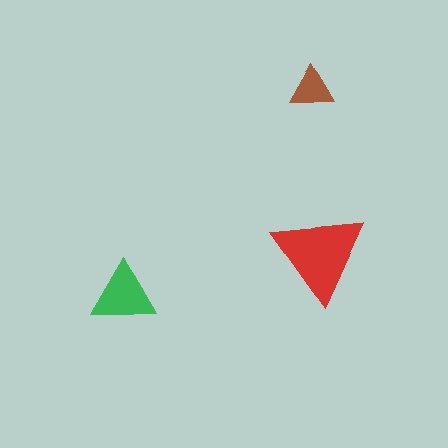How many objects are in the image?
There are 3 objects in the image.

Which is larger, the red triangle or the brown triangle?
The red one.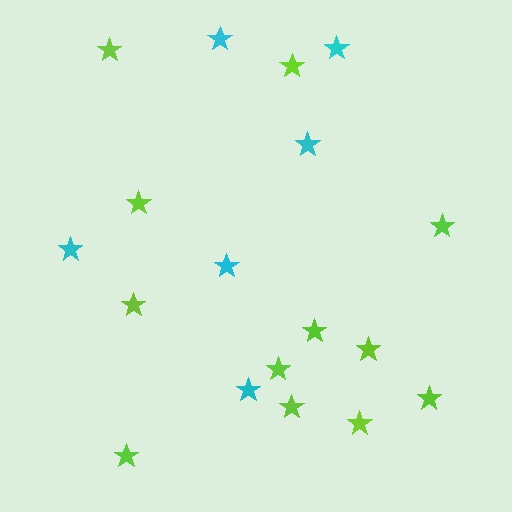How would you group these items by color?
There are 2 groups: one group of lime stars (12) and one group of cyan stars (6).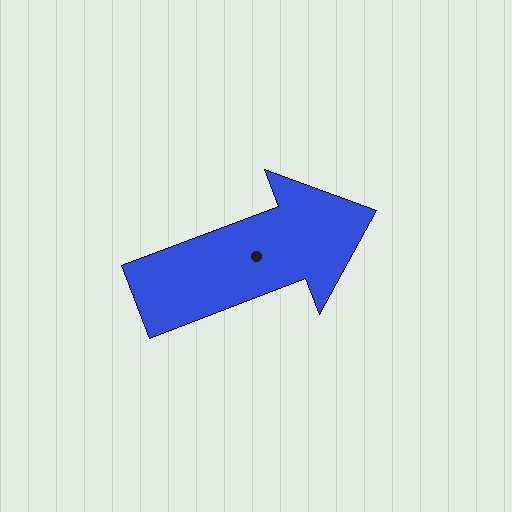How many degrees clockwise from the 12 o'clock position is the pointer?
Approximately 69 degrees.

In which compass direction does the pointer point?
East.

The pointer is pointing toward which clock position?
Roughly 2 o'clock.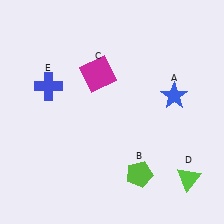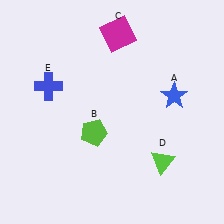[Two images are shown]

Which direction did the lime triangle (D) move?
The lime triangle (D) moved left.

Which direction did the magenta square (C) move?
The magenta square (C) moved up.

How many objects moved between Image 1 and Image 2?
3 objects moved between the two images.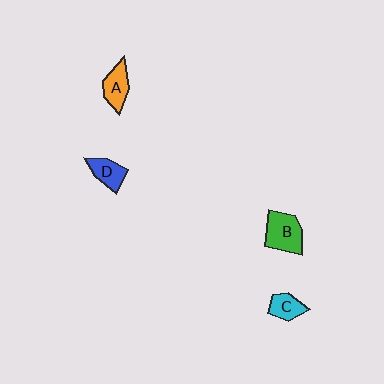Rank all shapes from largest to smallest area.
From largest to smallest: B (green), A (orange), D (blue), C (cyan).